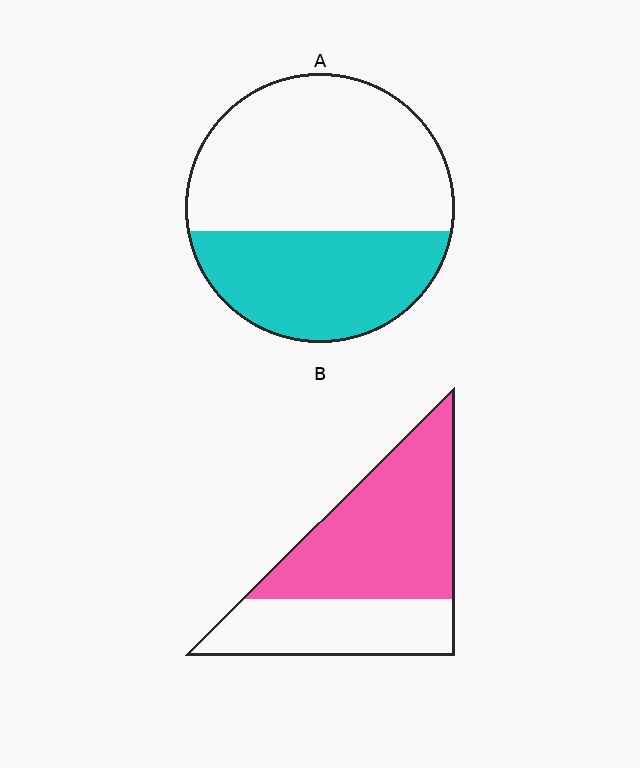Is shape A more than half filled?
No.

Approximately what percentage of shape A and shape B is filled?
A is approximately 40% and B is approximately 60%.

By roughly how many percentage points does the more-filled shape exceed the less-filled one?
By roughly 25 percentage points (B over A).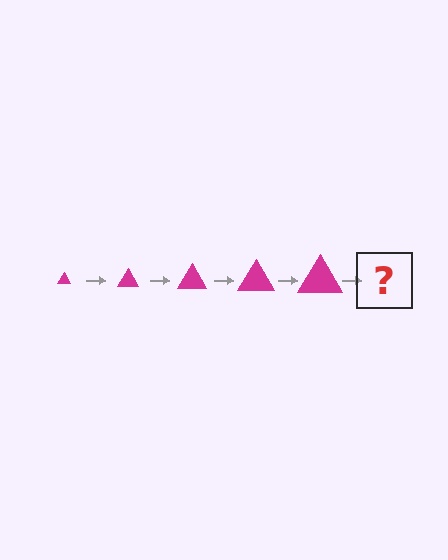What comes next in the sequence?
The next element should be a magenta triangle, larger than the previous one.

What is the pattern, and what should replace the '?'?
The pattern is that the triangle gets progressively larger each step. The '?' should be a magenta triangle, larger than the previous one.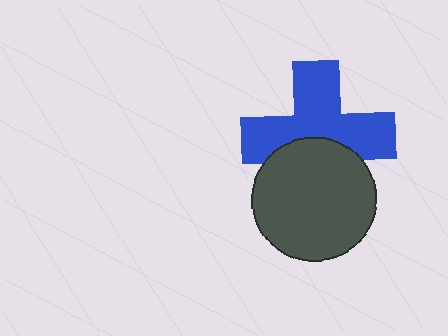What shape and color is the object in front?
The object in front is a dark gray circle.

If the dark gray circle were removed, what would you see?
You would see the complete blue cross.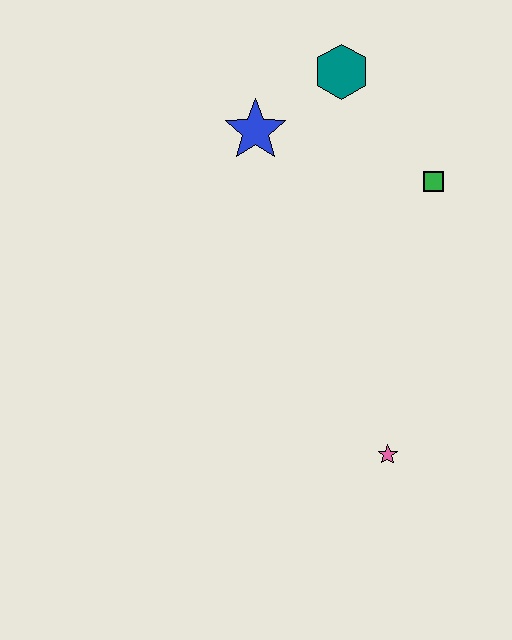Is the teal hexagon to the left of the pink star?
Yes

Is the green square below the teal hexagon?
Yes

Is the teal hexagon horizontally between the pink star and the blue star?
Yes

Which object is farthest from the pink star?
The teal hexagon is farthest from the pink star.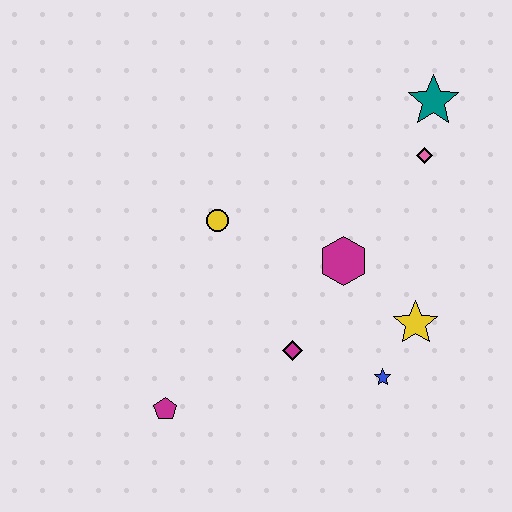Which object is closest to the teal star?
The pink diamond is closest to the teal star.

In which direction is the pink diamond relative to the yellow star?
The pink diamond is above the yellow star.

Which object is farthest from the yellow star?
The magenta pentagon is farthest from the yellow star.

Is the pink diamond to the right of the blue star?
Yes